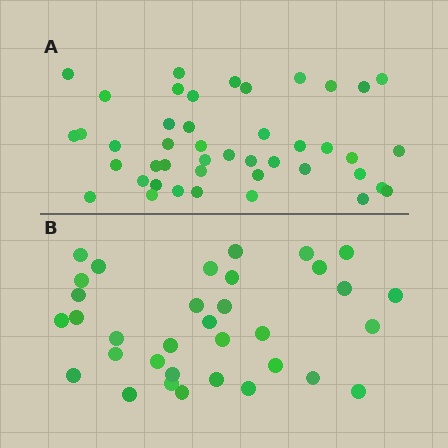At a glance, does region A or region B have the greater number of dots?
Region A (the top region) has more dots.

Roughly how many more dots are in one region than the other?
Region A has roughly 10 or so more dots than region B.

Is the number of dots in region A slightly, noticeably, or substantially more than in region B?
Region A has noticeably more, but not dramatically so. The ratio is roughly 1.3 to 1.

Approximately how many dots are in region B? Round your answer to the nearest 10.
About 30 dots. (The exact count is 34, which rounds to 30.)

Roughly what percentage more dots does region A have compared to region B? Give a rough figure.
About 30% more.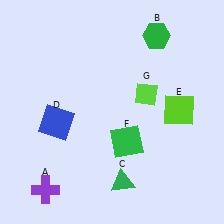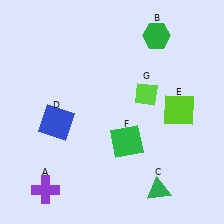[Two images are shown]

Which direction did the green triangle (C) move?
The green triangle (C) moved right.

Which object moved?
The green triangle (C) moved right.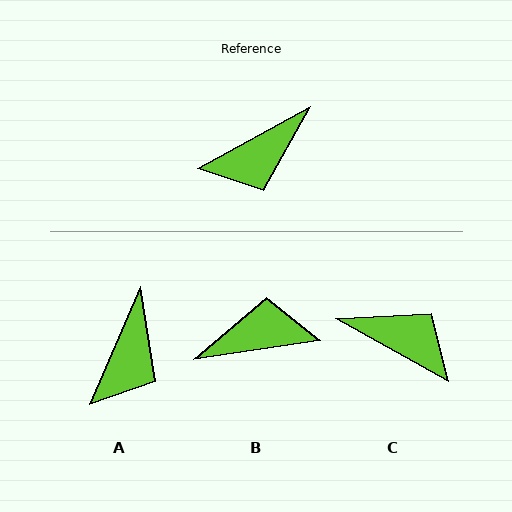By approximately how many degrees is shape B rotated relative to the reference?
Approximately 160 degrees counter-clockwise.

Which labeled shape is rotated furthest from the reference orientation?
B, about 160 degrees away.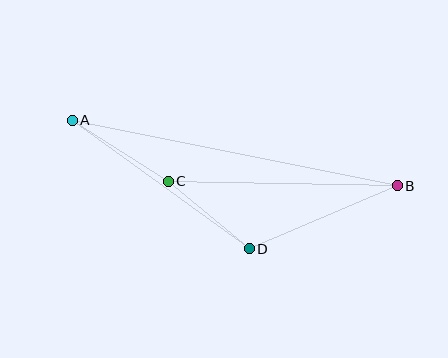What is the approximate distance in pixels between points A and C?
The distance between A and C is approximately 113 pixels.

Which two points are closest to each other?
Points C and D are closest to each other.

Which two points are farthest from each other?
Points A and B are farthest from each other.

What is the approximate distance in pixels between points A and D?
The distance between A and D is approximately 218 pixels.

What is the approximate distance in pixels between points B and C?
The distance between B and C is approximately 229 pixels.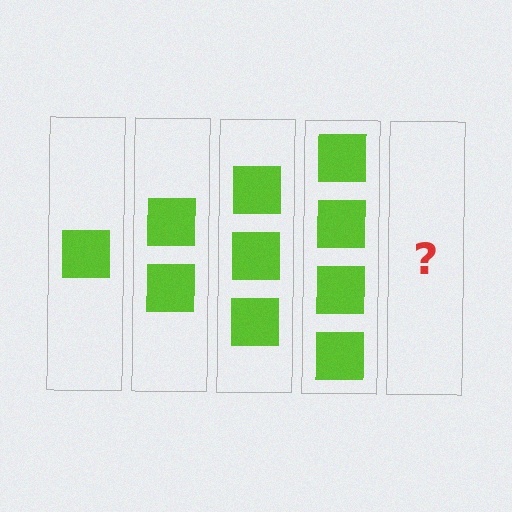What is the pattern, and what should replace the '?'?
The pattern is that each step adds one more square. The '?' should be 5 squares.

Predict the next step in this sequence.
The next step is 5 squares.